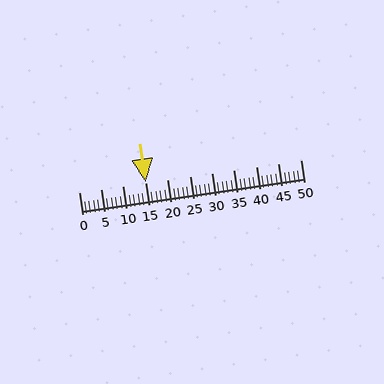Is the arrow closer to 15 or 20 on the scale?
The arrow is closer to 15.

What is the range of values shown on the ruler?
The ruler shows values from 0 to 50.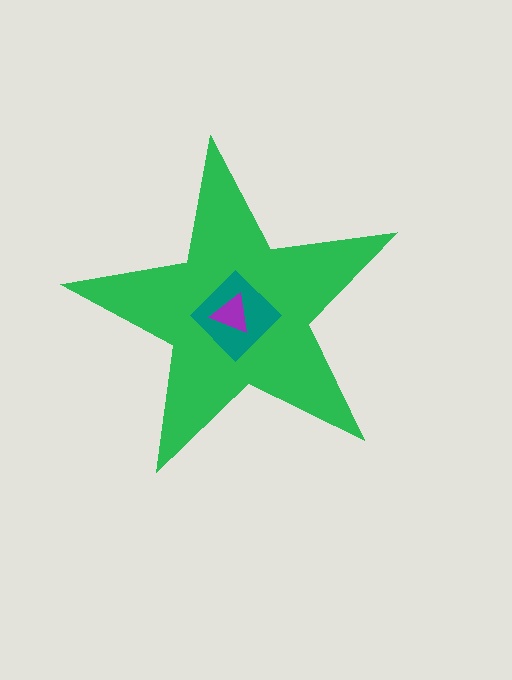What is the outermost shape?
The green star.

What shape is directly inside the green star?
The teal diamond.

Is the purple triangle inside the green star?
Yes.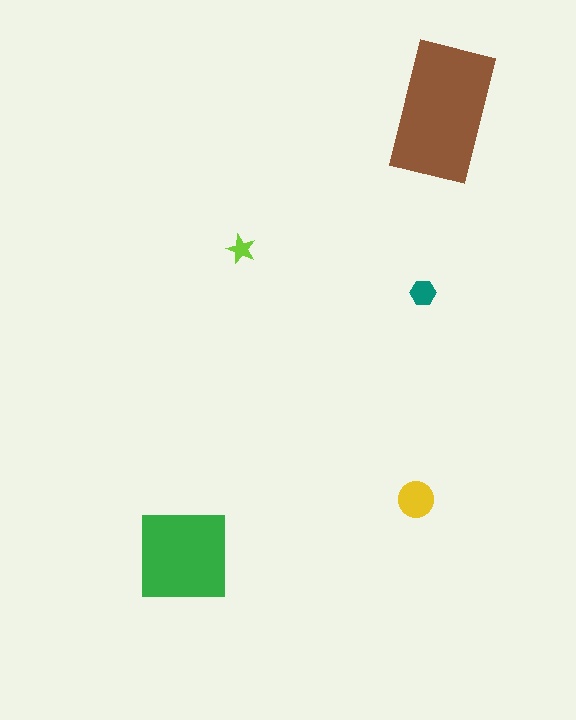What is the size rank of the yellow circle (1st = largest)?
3rd.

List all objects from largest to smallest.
The brown rectangle, the green square, the yellow circle, the teal hexagon, the lime star.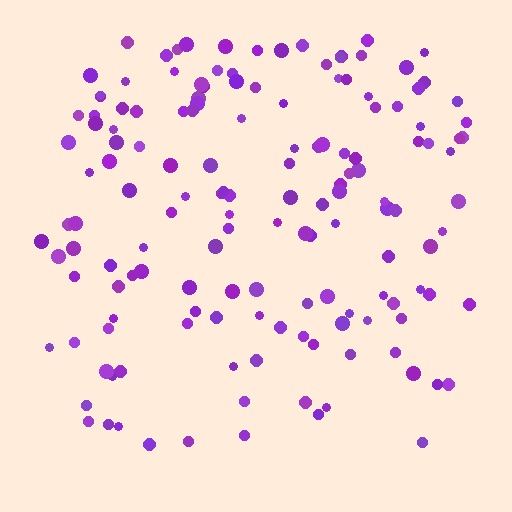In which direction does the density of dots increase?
From bottom to top, with the top side densest.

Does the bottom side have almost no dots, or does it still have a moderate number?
Still a moderate number, just noticeably fewer than the top.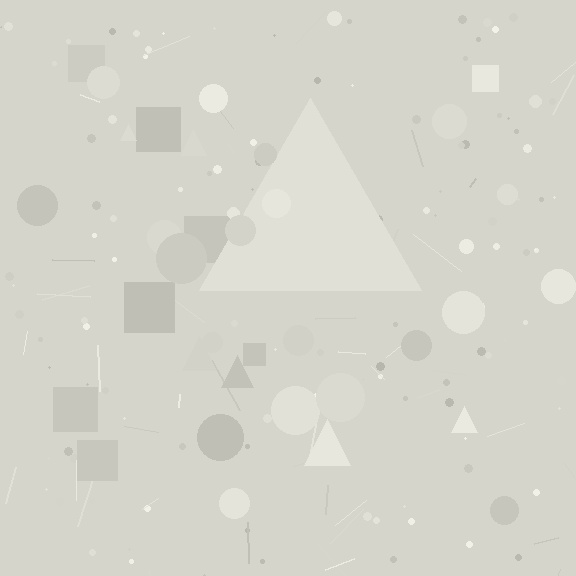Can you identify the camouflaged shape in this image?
The camouflaged shape is a triangle.